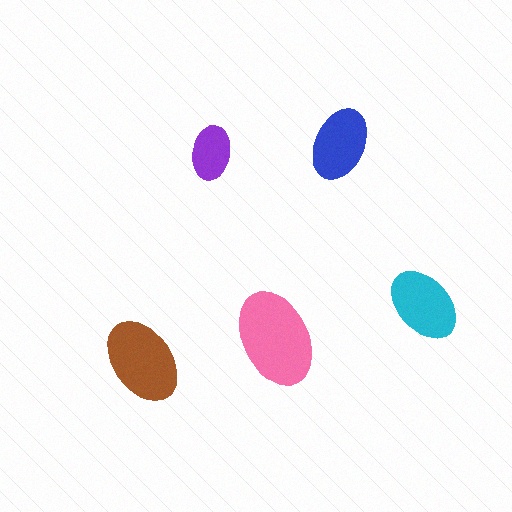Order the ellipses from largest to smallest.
the pink one, the brown one, the cyan one, the blue one, the purple one.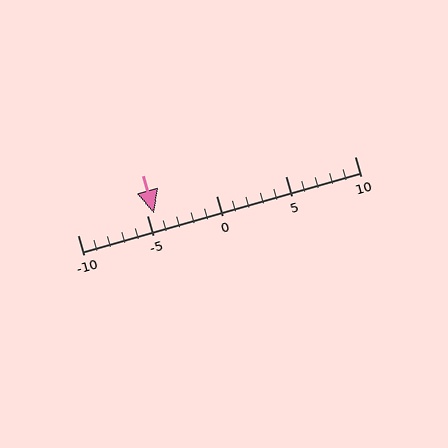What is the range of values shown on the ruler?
The ruler shows values from -10 to 10.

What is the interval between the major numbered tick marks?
The major tick marks are spaced 5 units apart.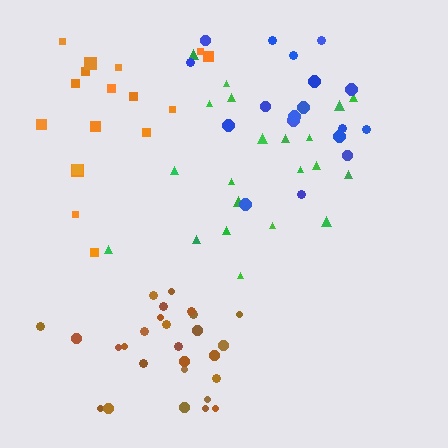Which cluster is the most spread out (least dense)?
Green.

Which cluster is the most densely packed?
Brown.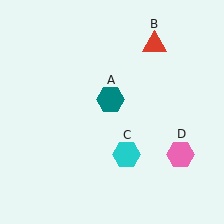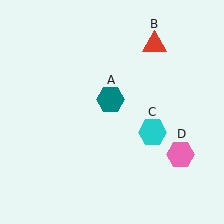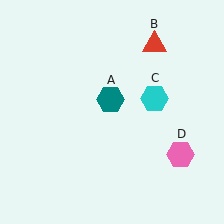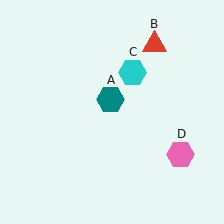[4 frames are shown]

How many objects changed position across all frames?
1 object changed position: cyan hexagon (object C).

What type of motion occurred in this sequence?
The cyan hexagon (object C) rotated counterclockwise around the center of the scene.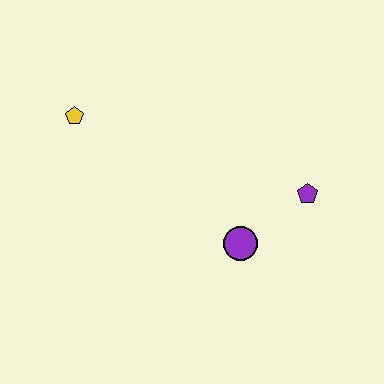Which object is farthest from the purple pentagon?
The yellow pentagon is farthest from the purple pentagon.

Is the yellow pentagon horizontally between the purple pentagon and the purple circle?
No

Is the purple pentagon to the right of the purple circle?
Yes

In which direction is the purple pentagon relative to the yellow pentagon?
The purple pentagon is to the right of the yellow pentagon.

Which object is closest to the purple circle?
The purple pentagon is closest to the purple circle.